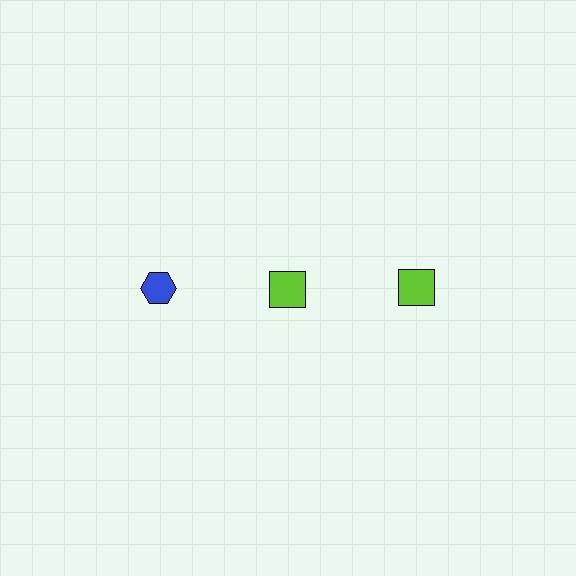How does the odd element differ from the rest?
It differs in both color (blue instead of lime) and shape (hexagon instead of square).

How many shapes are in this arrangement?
There are 3 shapes arranged in a grid pattern.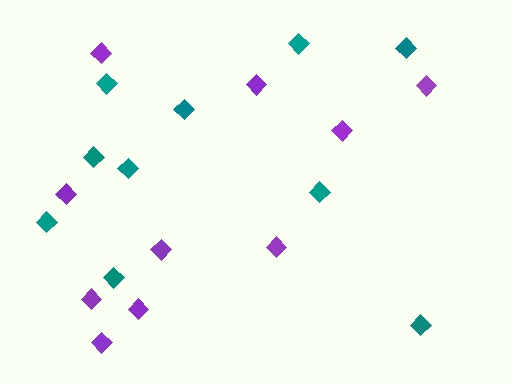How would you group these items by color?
There are 2 groups: one group of purple diamonds (10) and one group of teal diamonds (10).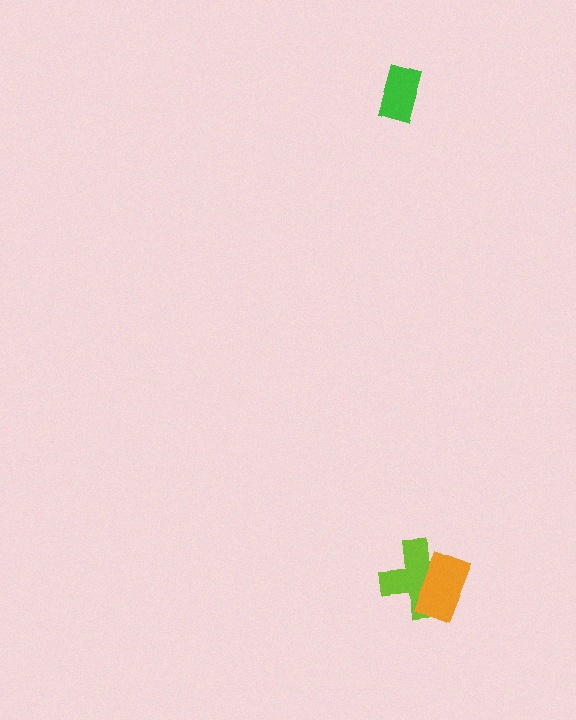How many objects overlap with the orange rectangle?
1 object overlaps with the orange rectangle.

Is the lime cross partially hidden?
Yes, it is partially covered by another shape.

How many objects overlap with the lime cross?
1 object overlaps with the lime cross.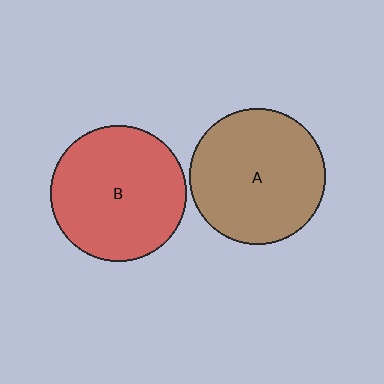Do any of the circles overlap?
No, none of the circles overlap.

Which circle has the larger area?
Circle B (red).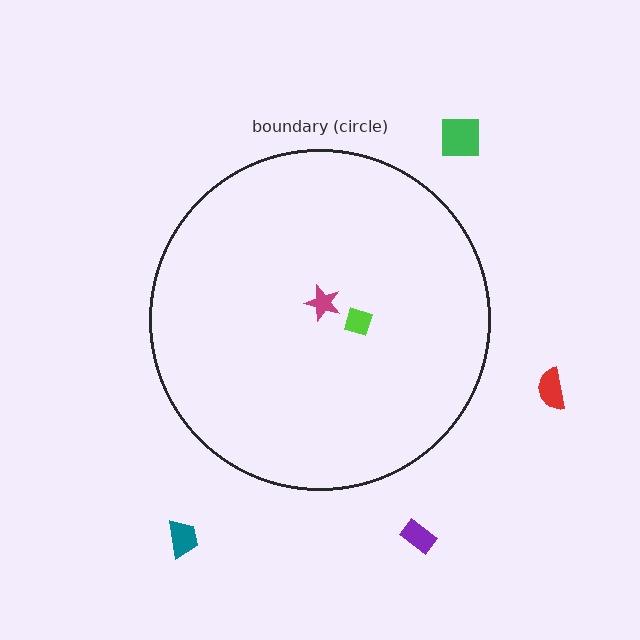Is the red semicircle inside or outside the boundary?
Outside.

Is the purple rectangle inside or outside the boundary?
Outside.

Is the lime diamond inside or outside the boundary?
Inside.